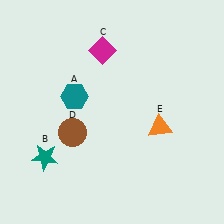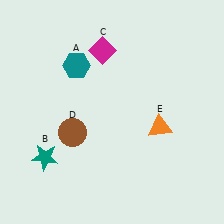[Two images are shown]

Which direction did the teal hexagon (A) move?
The teal hexagon (A) moved up.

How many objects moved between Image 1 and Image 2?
1 object moved between the two images.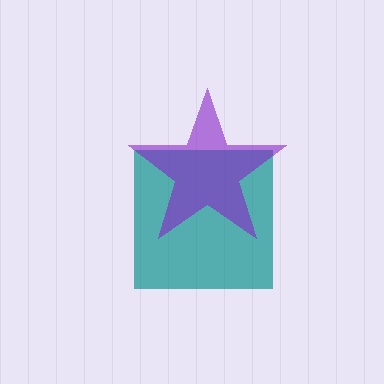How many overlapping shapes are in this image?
There are 2 overlapping shapes in the image.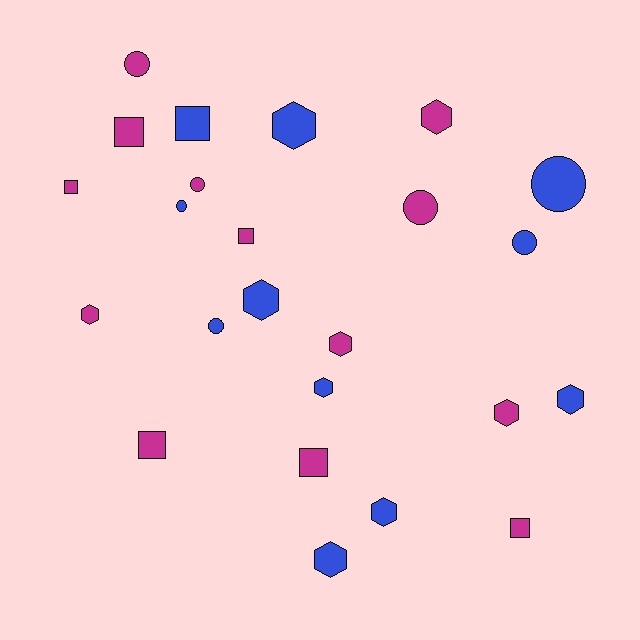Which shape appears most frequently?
Hexagon, with 10 objects.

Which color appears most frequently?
Magenta, with 13 objects.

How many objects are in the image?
There are 24 objects.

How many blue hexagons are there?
There are 6 blue hexagons.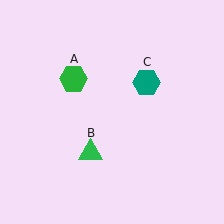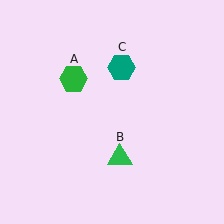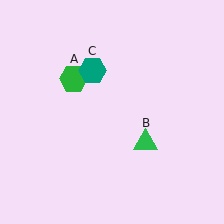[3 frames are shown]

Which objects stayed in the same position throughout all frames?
Green hexagon (object A) remained stationary.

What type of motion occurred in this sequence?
The green triangle (object B), teal hexagon (object C) rotated counterclockwise around the center of the scene.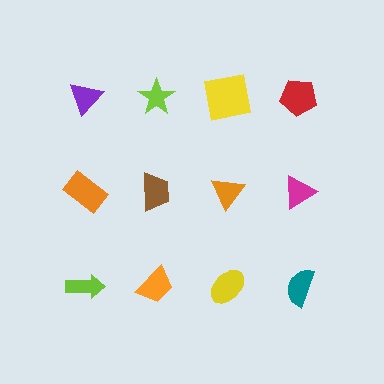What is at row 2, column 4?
A magenta triangle.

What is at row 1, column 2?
A lime star.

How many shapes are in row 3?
4 shapes.